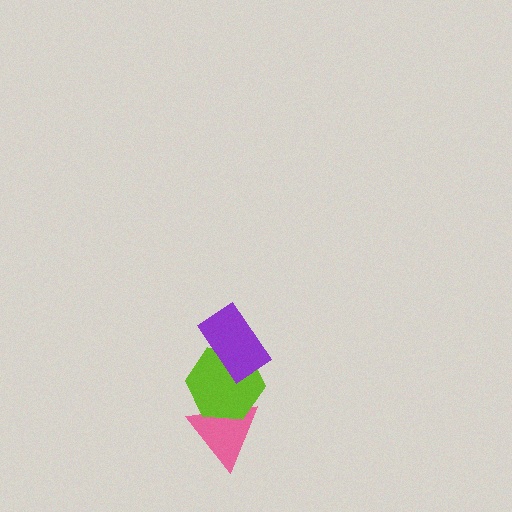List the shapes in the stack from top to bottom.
From top to bottom: the purple rectangle, the lime hexagon, the pink triangle.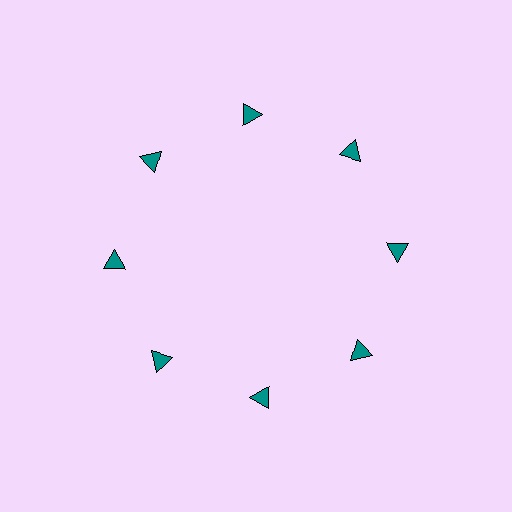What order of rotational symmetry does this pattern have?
This pattern has 8-fold rotational symmetry.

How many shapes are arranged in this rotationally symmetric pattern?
There are 8 shapes, arranged in 8 groups of 1.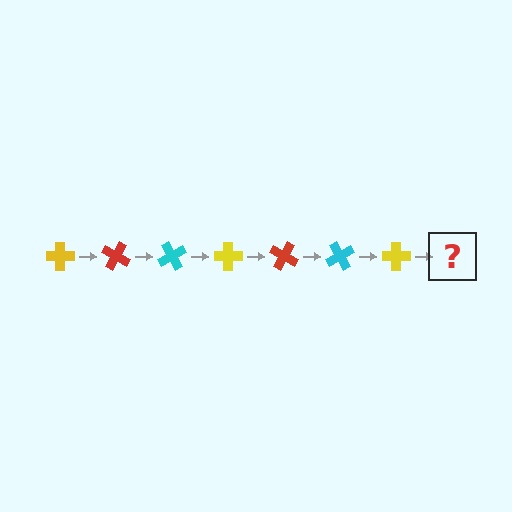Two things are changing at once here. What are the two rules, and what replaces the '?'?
The two rules are that it rotates 30 degrees each step and the color cycles through yellow, red, and cyan. The '?' should be a red cross, rotated 210 degrees from the start.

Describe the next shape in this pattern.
It should be a red cross, rotated 210 degrees from the start.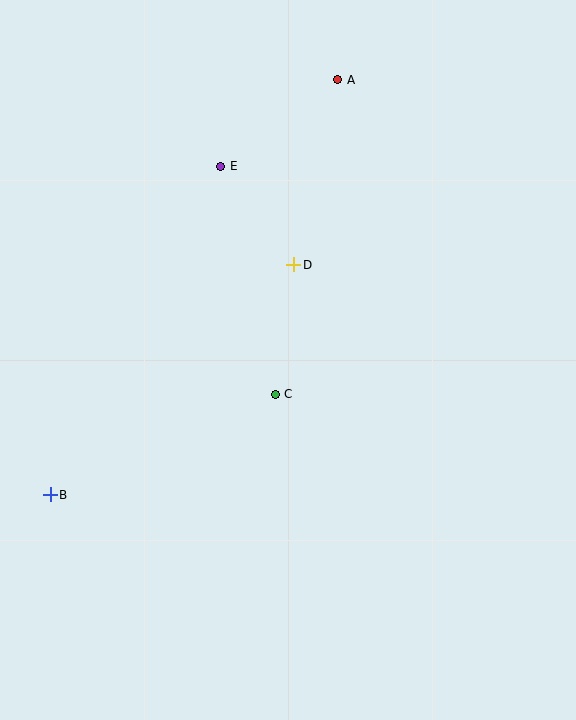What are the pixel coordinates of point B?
Point B is at (50, 495).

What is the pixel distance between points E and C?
The distance between E and C is 234 pixels.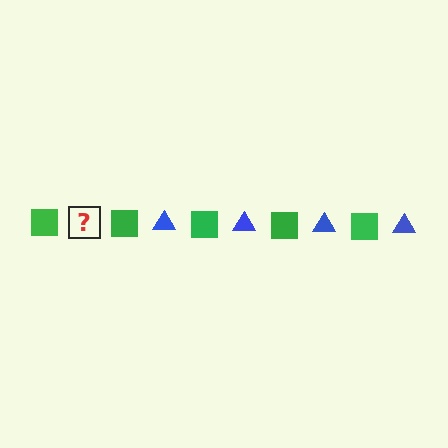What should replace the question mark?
The question mark should be replaced with a blue triangle.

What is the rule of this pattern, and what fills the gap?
The rule is that the pattern alternates between green square and blue triangle. The gap should be filled with a blue triangle.